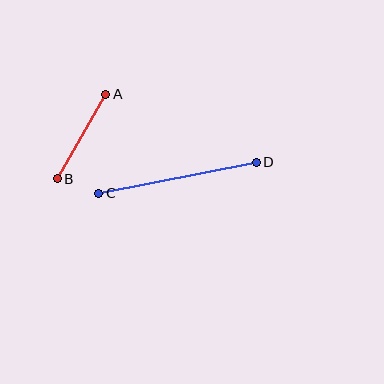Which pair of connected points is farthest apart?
Points C and D are farthest apart.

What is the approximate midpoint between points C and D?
The midpoint is at approximately (178, 178) pixels.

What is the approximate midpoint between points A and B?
The midpoint is at approximately (81, 136) pixels.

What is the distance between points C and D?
The distance is approximately 160 pixels.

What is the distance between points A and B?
The distance is approximately 97 pixels.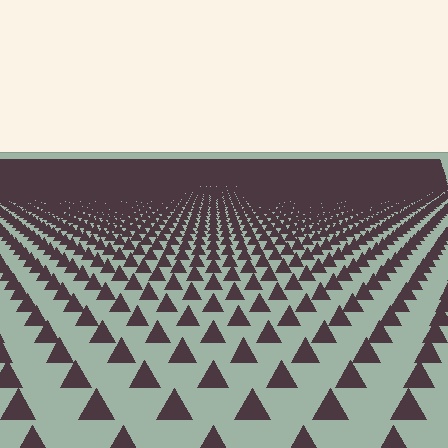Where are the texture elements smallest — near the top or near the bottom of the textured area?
Near the top.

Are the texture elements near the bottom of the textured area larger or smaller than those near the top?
Larger. Near the bottom, elements are closer to the viewer and appear at a bigger on-screen size.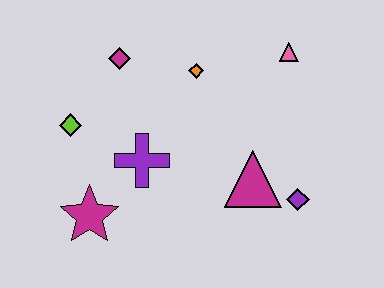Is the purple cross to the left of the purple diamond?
Yes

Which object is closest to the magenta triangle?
The purple diamond is closest to the magenta triangle.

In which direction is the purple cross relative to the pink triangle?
The purple cross is to the left of the pink triangle.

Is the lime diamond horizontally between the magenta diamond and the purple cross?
No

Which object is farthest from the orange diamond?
The magenta star is farthest from the orange diamond.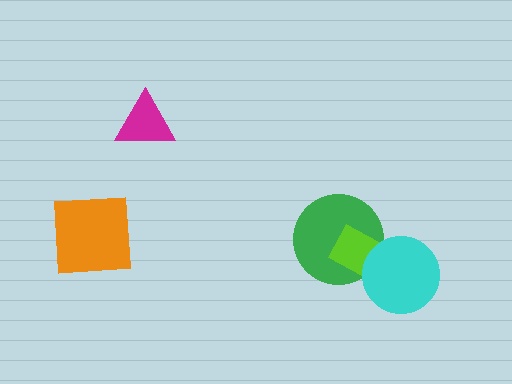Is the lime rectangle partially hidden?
Yes, it is partially covered by another shape.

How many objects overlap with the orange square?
0 objects overlap with the orange square.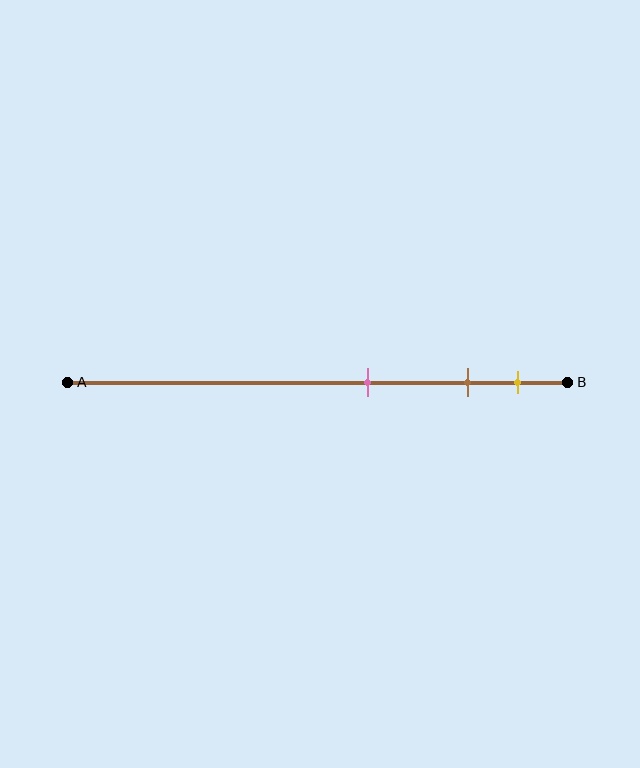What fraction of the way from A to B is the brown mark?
The brown mark is approximately 80% (0.8) of the way from A to B.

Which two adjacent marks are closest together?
The brown and yellow marks are the closest adjacent pair.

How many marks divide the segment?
There are 3 marks dividing the segment.